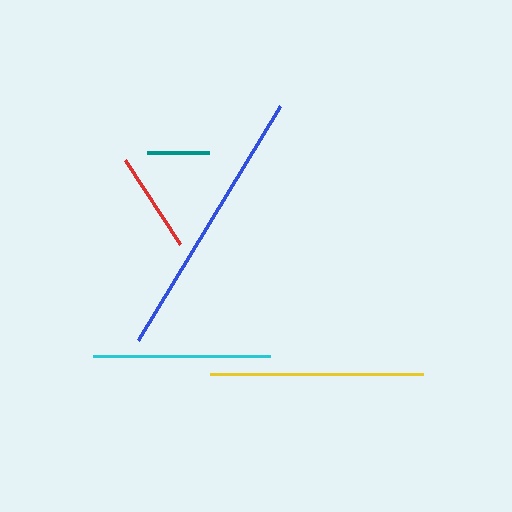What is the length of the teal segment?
The teal segment is approximately 61 pixels long.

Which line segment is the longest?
The blue line is the longest at approximately 274 pixels.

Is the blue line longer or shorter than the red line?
The blue line is longer than the red line.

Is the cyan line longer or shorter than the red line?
The cyan line is longer than the red line.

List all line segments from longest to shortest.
From longest to shortest: blue, yellow, cyan, red, teal.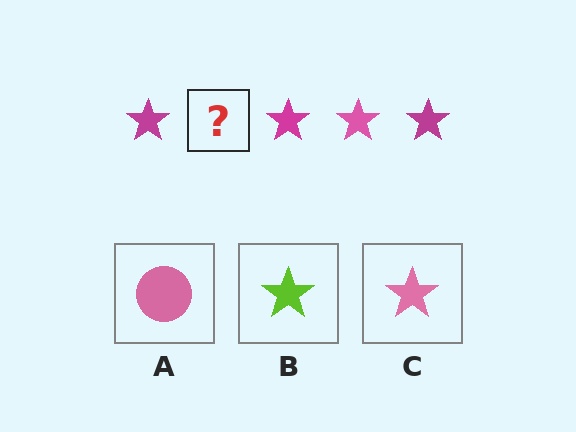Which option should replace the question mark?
Option C.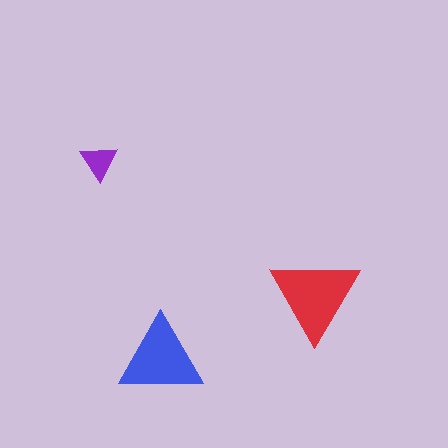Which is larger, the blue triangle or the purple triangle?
The blue one.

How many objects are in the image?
There are 3 objects in the image.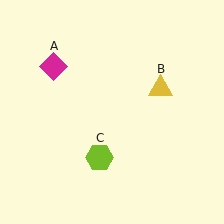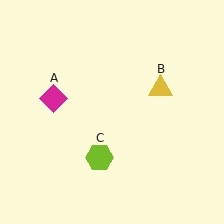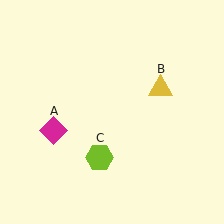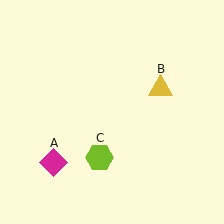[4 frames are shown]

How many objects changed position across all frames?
1 object changed position: magenta diamond (object A).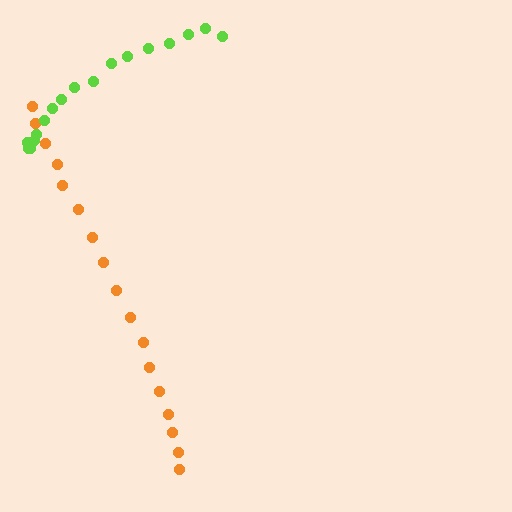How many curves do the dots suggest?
There are 2 distinct paths.